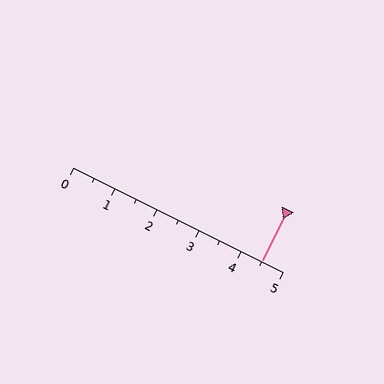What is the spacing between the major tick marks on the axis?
The major ticks are spaced 1 apart.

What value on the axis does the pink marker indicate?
The marker indicates approximately 4.5.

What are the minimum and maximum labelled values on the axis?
The axis runs from 0 to 5.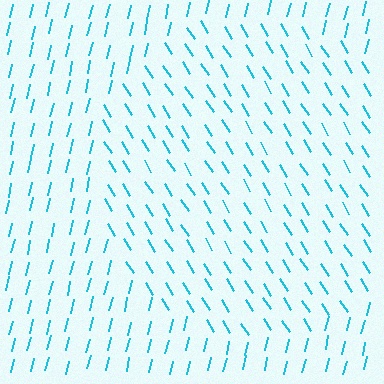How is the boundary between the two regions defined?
The boundary is defined purely by a change in line orientation (approximately 45 degrees difference). All lines are the same color and thickness.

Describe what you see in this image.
The image is filled with small cyan line segments. A circle region in the image has lines oriented differently from the surrounding lines, creating a visible texture boundary.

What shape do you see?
I see a circle.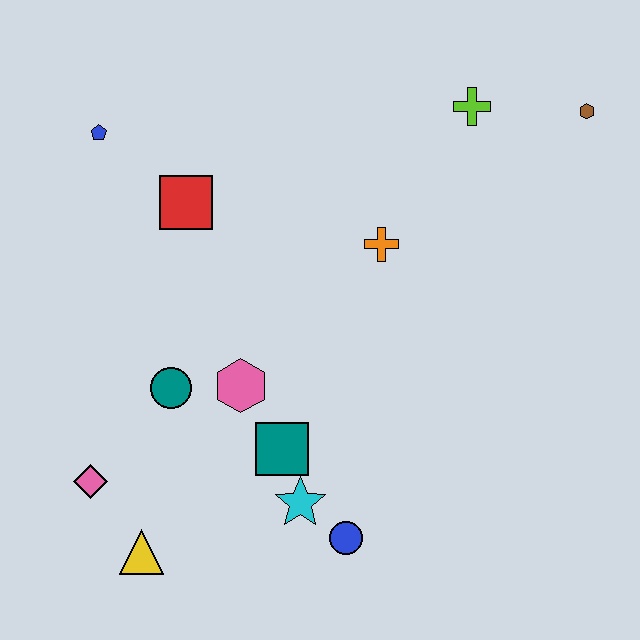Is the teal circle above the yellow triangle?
Yes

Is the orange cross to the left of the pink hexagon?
No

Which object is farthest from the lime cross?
The yellow triangle is farthest from the lime cross.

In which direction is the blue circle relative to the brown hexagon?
The blue circle is below the brown hexagon.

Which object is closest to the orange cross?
The lime cross is closest to the orange cross.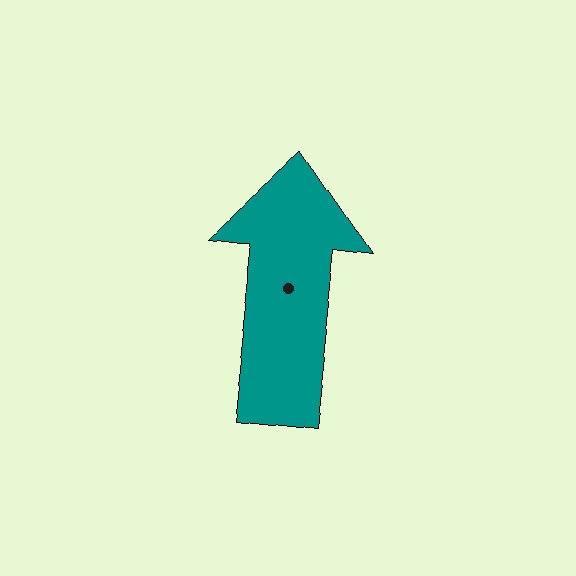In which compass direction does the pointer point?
North.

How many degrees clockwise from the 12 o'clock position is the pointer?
Approximately 6 degrees.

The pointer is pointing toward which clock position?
Roughly 12 o'clock.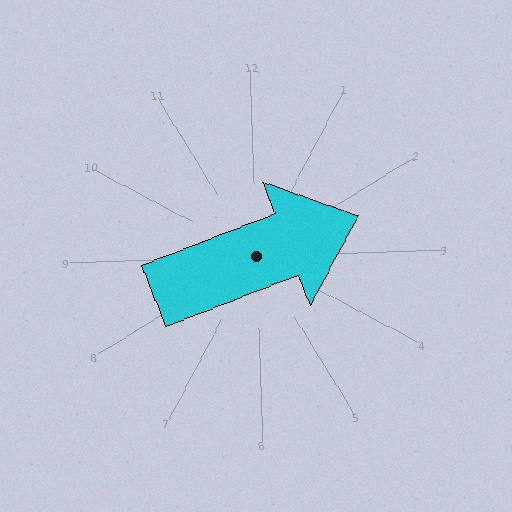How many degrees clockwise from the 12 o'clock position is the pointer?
Approximately 71 degrees.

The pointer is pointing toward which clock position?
Roughly 2 o'clock.